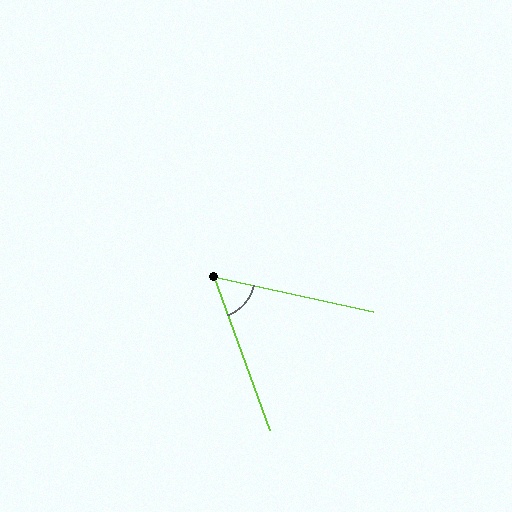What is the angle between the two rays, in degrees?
Approximately 58 degrees.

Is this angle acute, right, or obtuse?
It is acute.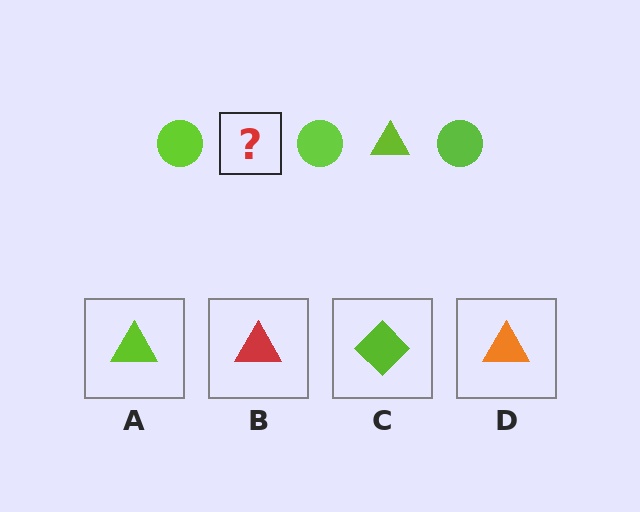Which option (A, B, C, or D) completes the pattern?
A.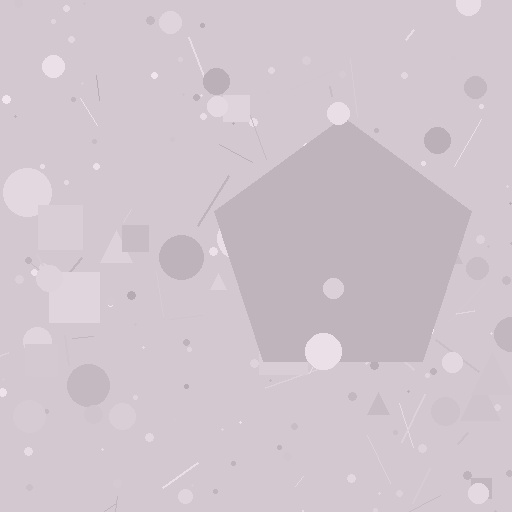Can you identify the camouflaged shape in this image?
The camouflaged shape is a pentagon.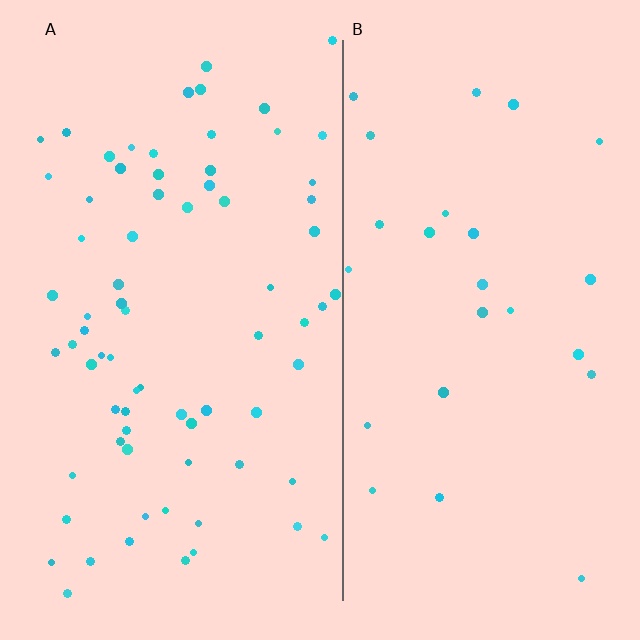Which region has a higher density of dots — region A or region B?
A (the left).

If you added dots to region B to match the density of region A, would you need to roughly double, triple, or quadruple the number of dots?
Approximately triple.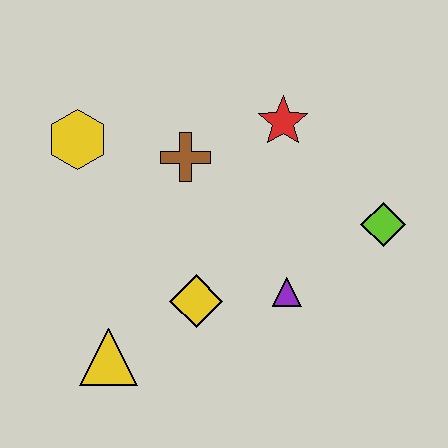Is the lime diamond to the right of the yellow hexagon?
Yes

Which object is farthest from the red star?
The yellow triangle is farthest from the red star.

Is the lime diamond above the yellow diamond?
Yes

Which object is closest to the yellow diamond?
The purple triangle is closest to the yellow diamond.